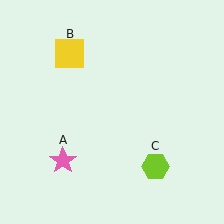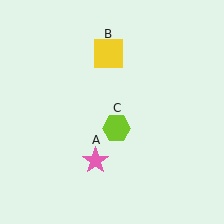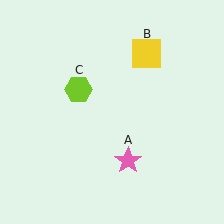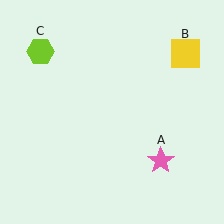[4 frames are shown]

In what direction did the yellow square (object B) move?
The yellow square (object B) moved right.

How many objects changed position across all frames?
3 objects changed position: pink star (object A), yellow square (object B), lime hexagon (object C).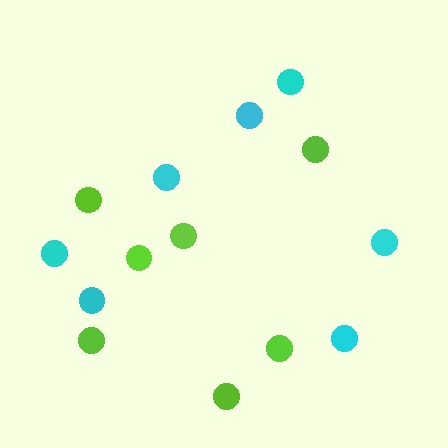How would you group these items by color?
There are 2 groups: one group of lime circles (7) and one group of cyan circles (7).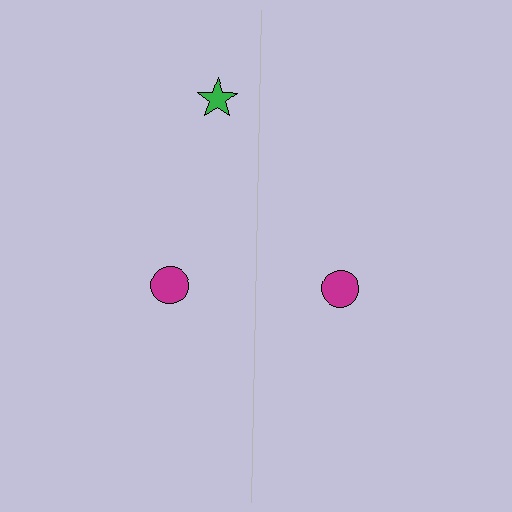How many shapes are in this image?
There are 3 shapes in this image.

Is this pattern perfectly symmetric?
No, the pattern is not perfectly symmetric. A green star is missing from the right side.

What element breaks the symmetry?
A green star is missing from the right side.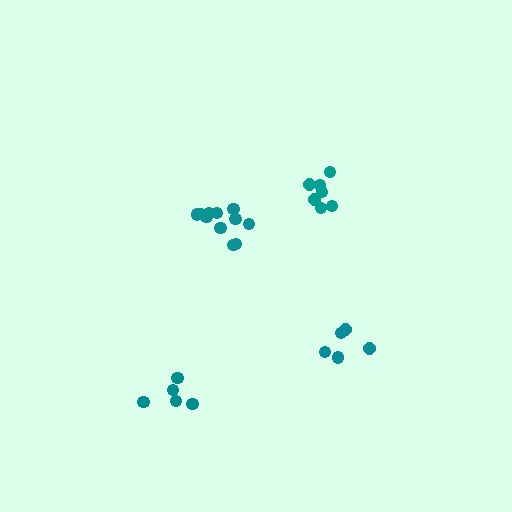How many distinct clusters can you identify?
There are 4 distinct clusters.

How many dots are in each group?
Group 1: 7 dots, Group 2: 5 dots, Group 3: 11 dots, Group 4: 5 dots (28 total).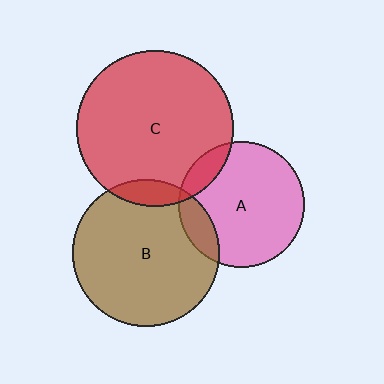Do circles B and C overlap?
Yes.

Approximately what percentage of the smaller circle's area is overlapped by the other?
Approximately 10%.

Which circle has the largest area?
Circle C (red).